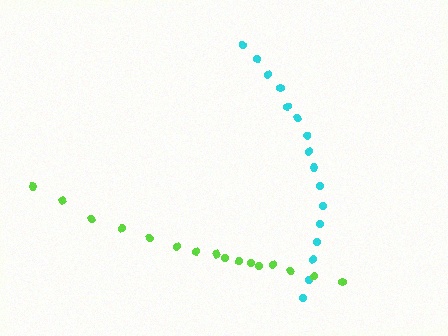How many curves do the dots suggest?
There are 2 distinct paths.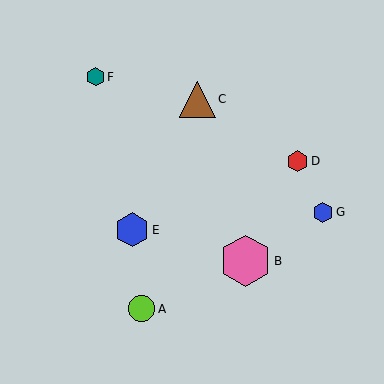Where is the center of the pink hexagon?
The center of the pink hexagon is at (246, 261).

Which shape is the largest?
The pink hexagon (labeled B) is the largest.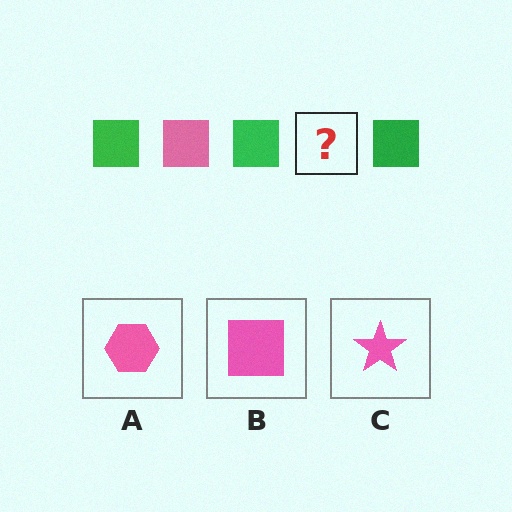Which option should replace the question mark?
Option B.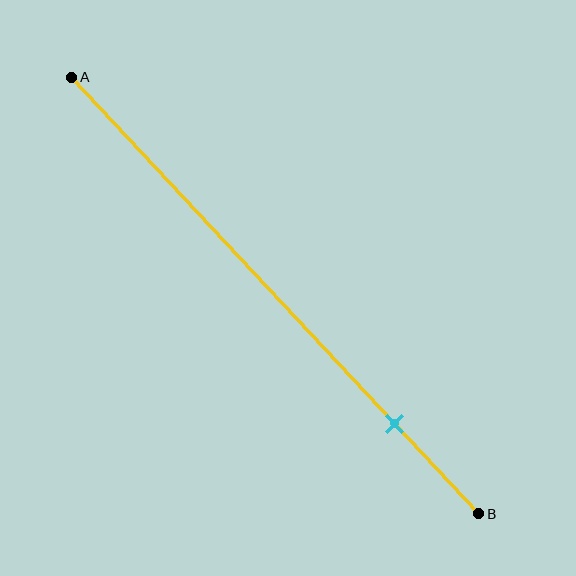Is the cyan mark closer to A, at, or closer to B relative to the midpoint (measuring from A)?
The cyan mark is closer to point B than the midpoint of segment AB.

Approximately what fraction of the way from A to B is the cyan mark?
The cyan mark is approximately 80% of the way from A to B.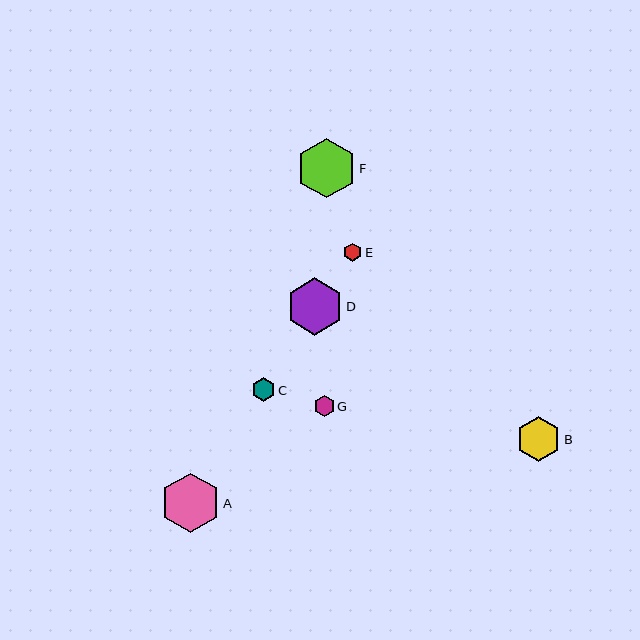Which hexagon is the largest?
Hexagon A is the largest with a size of approximately 60 pixels.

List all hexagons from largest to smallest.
From largest to smallest: A, F, D, B, C, G, E.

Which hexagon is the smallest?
Hexagon E is the smallest with a size of approximately 18 pixels.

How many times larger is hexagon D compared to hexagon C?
Hexagon D is approximately 2.4 times the size of hexagon C.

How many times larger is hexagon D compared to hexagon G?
Hexagon D is approximately 2.8 times the size of hexagon G.